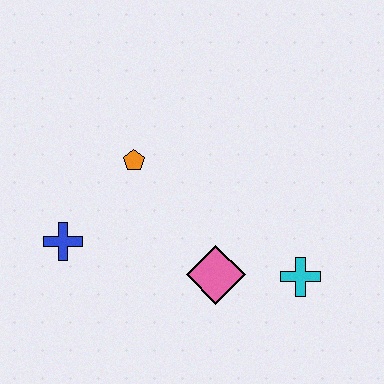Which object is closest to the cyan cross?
The pink diamond is closest to the cyan cross.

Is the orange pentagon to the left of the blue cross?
No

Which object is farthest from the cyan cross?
The blue cross is farthest from the cyan cross.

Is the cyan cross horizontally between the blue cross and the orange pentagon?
No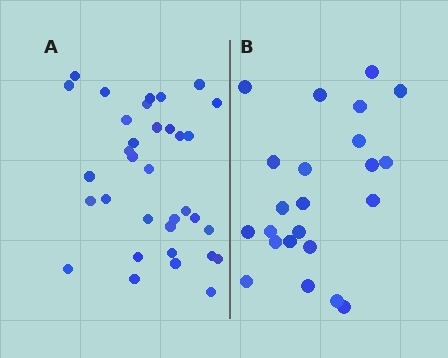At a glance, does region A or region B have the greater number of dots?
Region A (the left region) has more dots.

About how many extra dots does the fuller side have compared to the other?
Region A has roughly 12 or so more dots than region B.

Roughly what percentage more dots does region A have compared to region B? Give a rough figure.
About 50% more.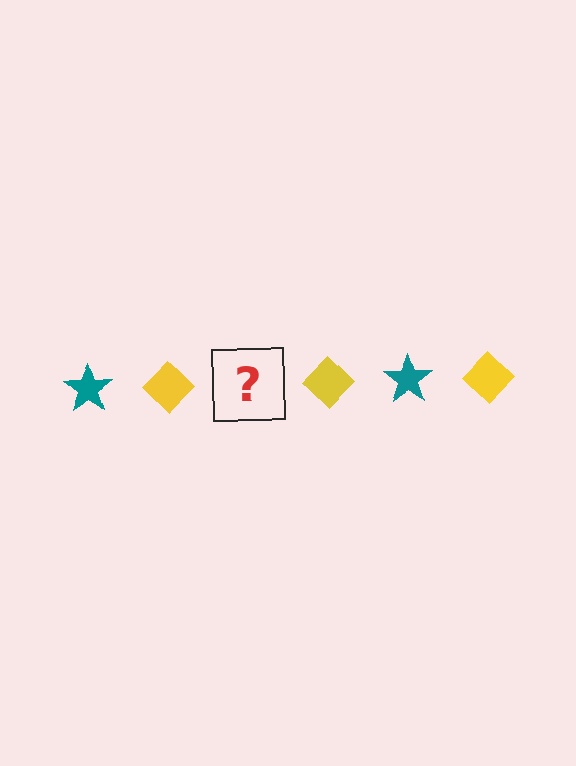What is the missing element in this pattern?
The missing element is a teal star.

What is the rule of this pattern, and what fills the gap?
The rule is that the pattern alternates between teal star and yellow diamond. The gap should be filled with a teal star.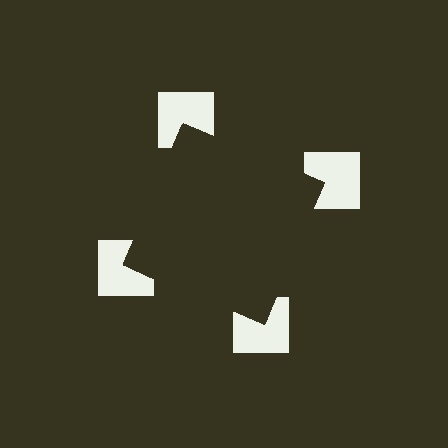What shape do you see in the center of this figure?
An illusory square — its edges are inferred from the aligned wedge cuts in the notched squares, not physically drawn.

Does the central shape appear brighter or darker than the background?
It typically appears slightly darker than the background, even though no actual brightness change is drawn.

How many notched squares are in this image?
There are 4 — one at each vertex of the illusory square.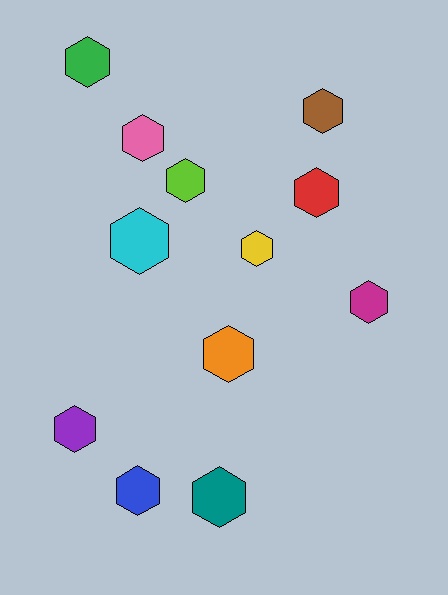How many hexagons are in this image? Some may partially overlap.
There are 12 hexagons.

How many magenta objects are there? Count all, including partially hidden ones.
There is 1 magenta object.